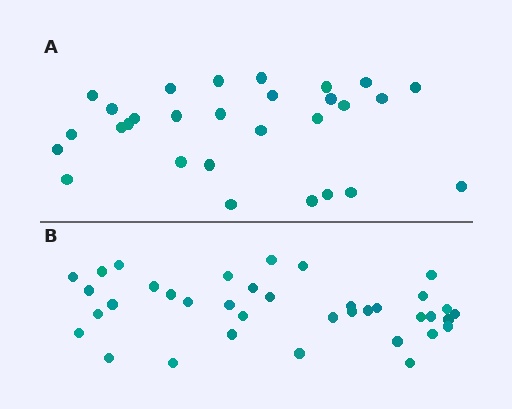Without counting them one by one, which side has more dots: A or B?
Region B (the bottom region) has more dots.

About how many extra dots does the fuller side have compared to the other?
Region B has roughly 8 or so more dots than region A.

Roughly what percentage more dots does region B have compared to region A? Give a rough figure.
About 30% more.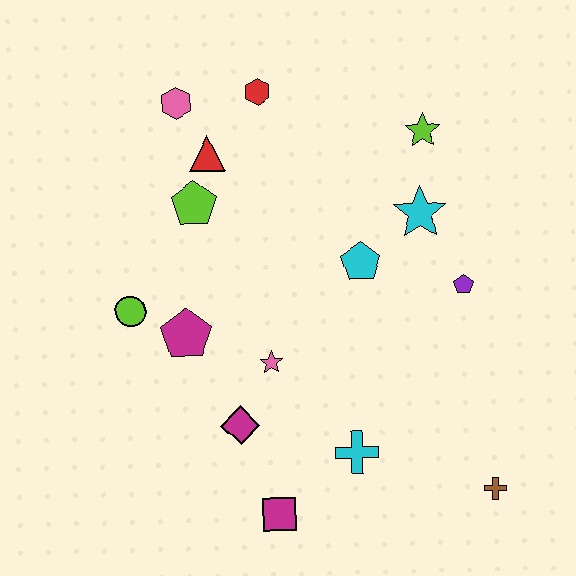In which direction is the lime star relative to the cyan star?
The lime star is above the cyan star.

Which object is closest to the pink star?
The magenta diamond is closest to the pink star.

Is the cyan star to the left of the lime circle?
No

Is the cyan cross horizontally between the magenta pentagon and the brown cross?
Yes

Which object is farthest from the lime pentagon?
The brown cross is farthest from the lime pentagon.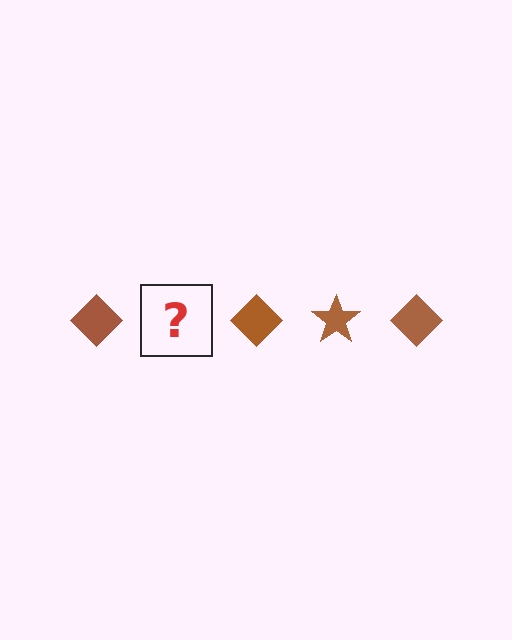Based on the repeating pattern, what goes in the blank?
The blank should be a brown star.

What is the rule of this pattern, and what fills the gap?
The rule is that the pattern cycles through diamond, star shapes in brown. The gap should be filled with a brown star.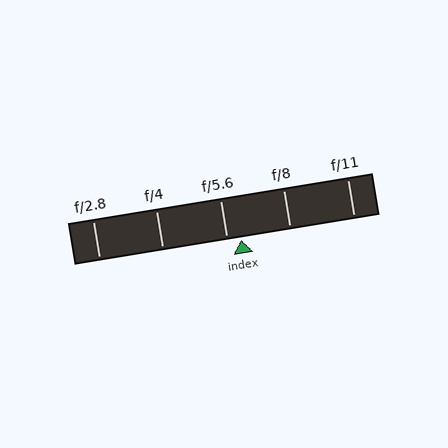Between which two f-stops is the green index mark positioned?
The index mark is between f/5.6 and f/8.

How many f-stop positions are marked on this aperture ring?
There are 5 f-stop positions marked.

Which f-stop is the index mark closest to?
The index mark is closest to f/5.6.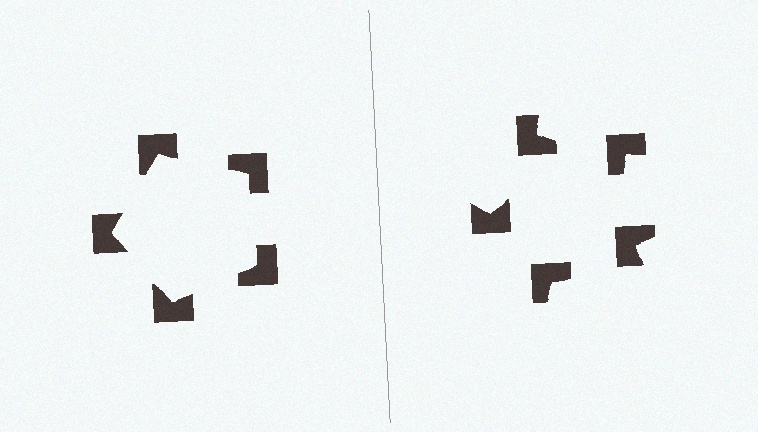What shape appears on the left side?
An illusory pentagon.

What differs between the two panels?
The notched squares are positioned identically on both sides; only the wedge orientations differ. On the left they align to a pentagon; on the right they are misaligned.